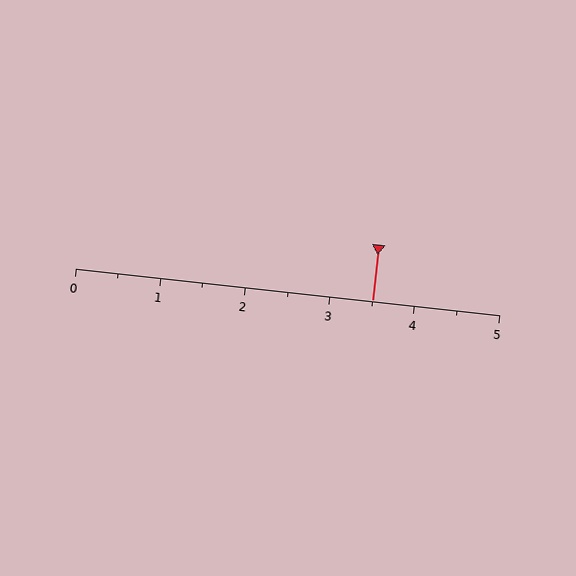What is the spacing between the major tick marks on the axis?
The major ticks are spaced 1 apart.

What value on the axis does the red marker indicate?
The marker indicates approximately 3.5.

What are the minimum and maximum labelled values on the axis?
The axis runs from 0 to 5.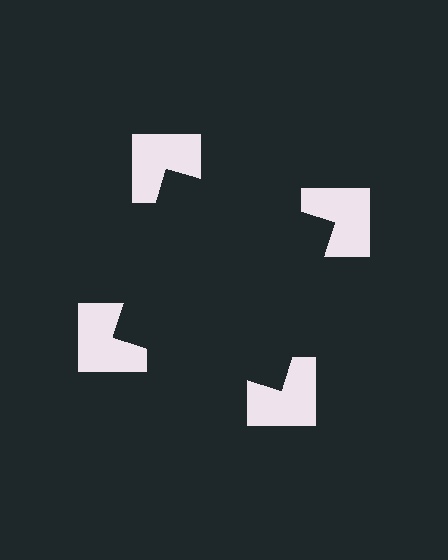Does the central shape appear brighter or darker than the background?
It typically appears slightly darker than the background, even though no actual brightness change is drawn.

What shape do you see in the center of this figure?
An illusory square — its edges are inferred from the aligned wedge cuts in the notched squares, not physically drawn.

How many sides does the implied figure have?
4 sides.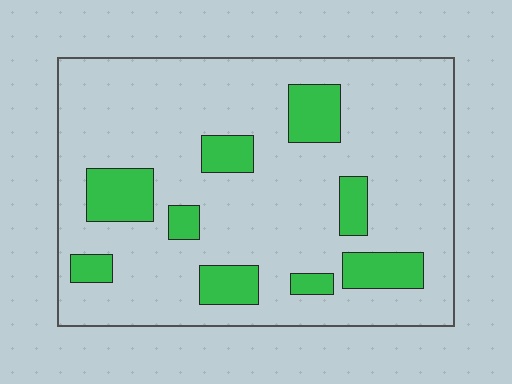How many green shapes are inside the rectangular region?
9.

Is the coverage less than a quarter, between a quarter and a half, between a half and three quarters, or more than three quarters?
Less than a quarter.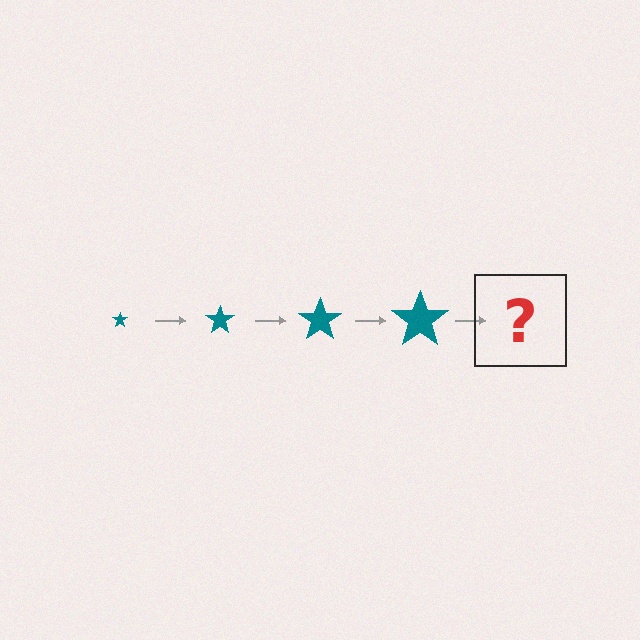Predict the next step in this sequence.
The next step is a teal star, larger than the previous one.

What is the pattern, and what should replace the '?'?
The pattern is that the star gets progressively larger each step. The '?' should be a teal star, larger than the previous one.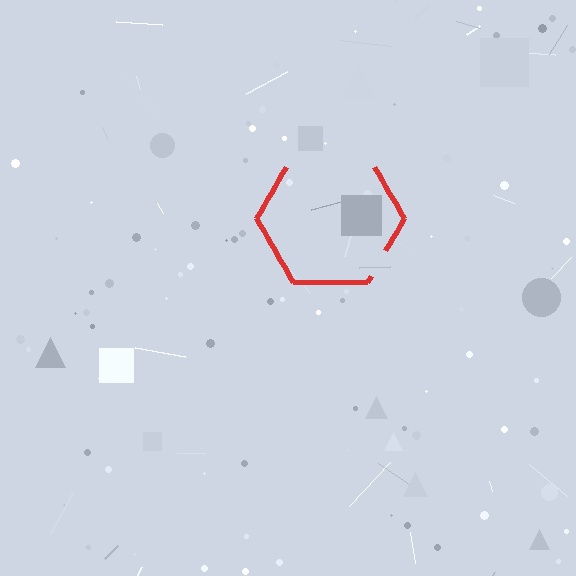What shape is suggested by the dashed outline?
The dashed outline suggests a hexagon.